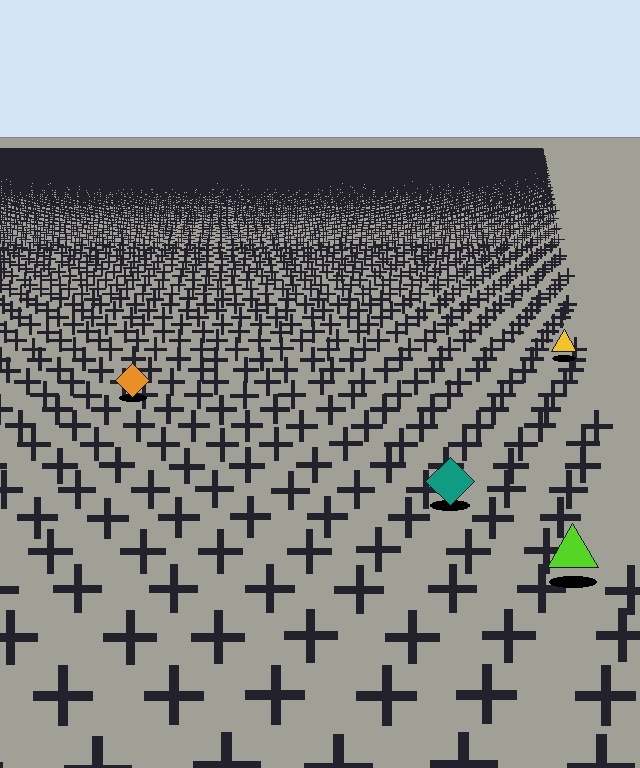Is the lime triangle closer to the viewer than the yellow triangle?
Yes. The lime triangle is closer — you can tell from the texture gradient: the ground texture is coarser near it.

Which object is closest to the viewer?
The lime triangle is closest. The texture marks near it are larger and more spread out.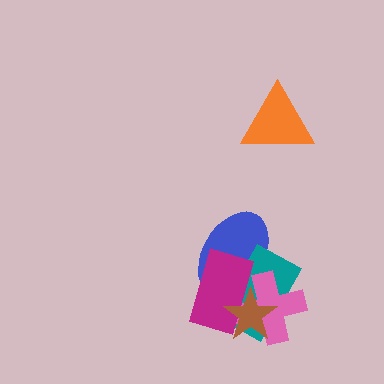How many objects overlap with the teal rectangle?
4 objects overlap with the teal rectangle.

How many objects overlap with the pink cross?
4 objects overlap with the pink cross.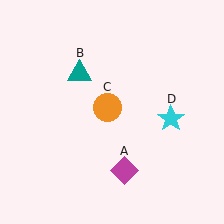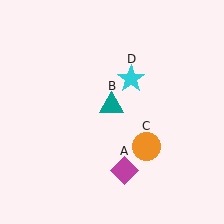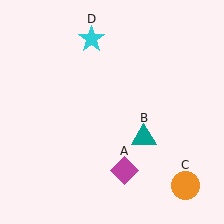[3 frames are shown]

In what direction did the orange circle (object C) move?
The orange circle (object C) moved down and to the right.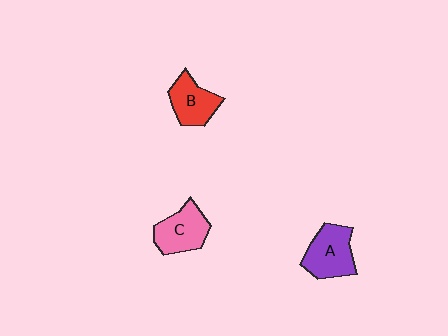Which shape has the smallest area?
Shape B (red).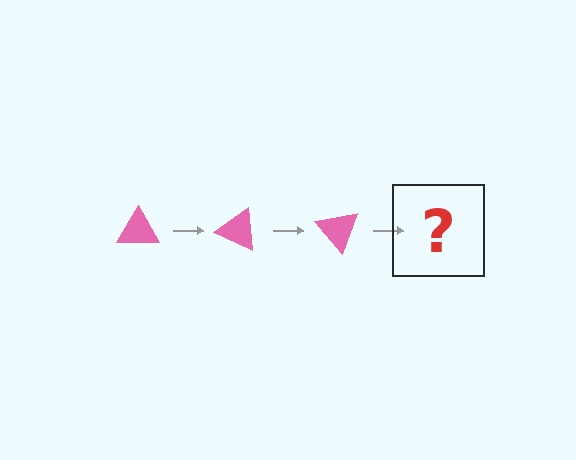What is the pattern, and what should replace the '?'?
The pattern is that the triangle rotates 25 degrees each step. The '?' should be a pink triangle rotated 75 degrees.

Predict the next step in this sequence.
The next step is a pink triangle rotated 75 degrees.